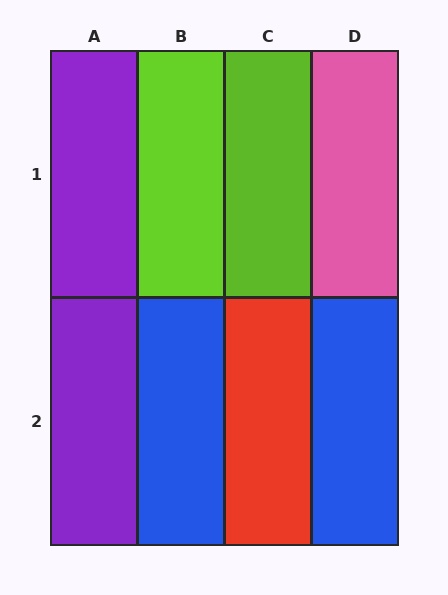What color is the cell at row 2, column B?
Blue.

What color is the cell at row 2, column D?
Blue.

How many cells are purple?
2 cells are purple.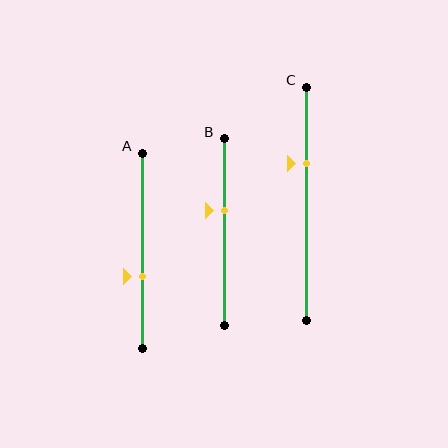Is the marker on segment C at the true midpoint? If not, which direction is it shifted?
No, the marker on segment C is shifted upward by about 17% of the segment length.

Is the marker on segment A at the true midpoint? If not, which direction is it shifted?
No, the marker on segment A is shifted downward by about 13% of the segment length.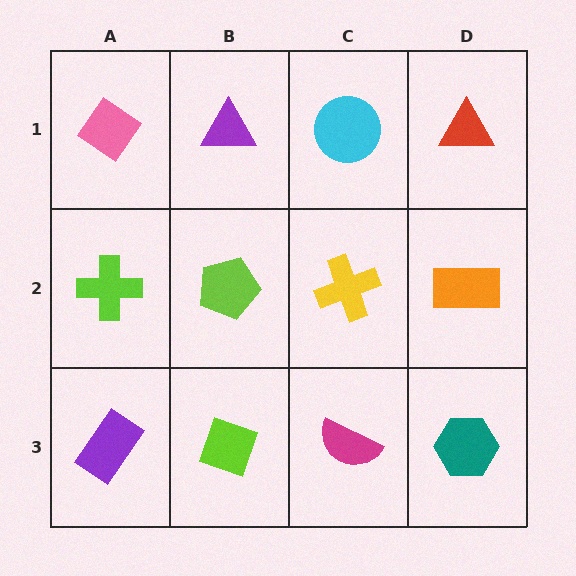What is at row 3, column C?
A magenta semicircle.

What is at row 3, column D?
A teal hexagon.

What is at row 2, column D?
An orange rectangle.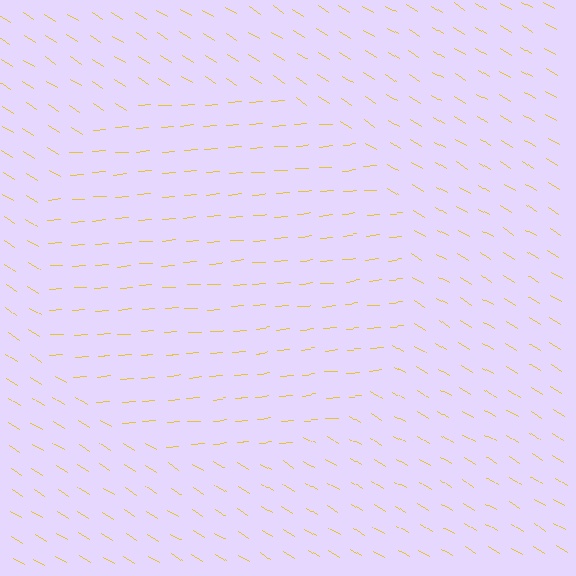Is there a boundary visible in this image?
Yes, there is a texture boundary formed by a change in line orientation.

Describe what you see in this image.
The image is filled with small yellow line segments. A circle region in the image has lines oriented differently from the surrounding lines, creating a visible texture boundary.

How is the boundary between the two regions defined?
The boundary is defined purely by a change in line orientation (approximately 37 degrees difference). All lines are the same color and thickness.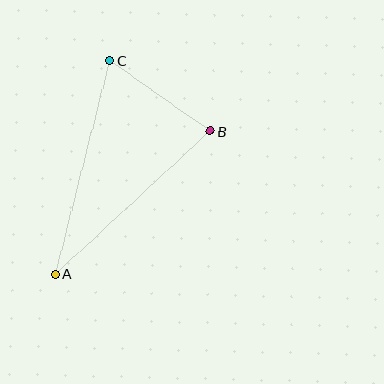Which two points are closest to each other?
Points B and C are closest to each other.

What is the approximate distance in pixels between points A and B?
The distance between A and B is approximately 210 pixels.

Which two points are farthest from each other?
Points A and C are farthest from each other.